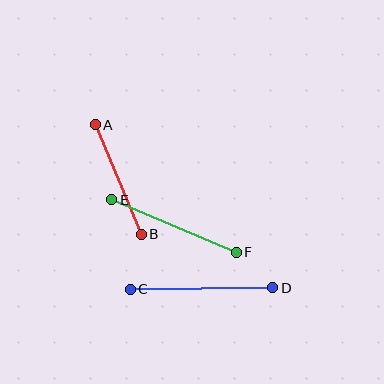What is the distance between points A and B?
The distance is approximately 119 pixels.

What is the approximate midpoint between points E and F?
The midpoint is at approximately (174, 226) pixels.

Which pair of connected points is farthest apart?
Points C and D are farthest apart.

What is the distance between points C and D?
The distance is approximately 143 pixels.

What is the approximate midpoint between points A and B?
The midpoint is at approximately (118, 179) pixels.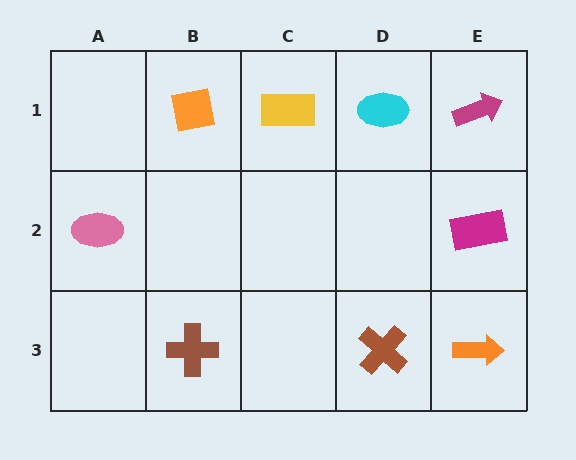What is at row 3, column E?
An orange arrow.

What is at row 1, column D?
A cyan ellipse.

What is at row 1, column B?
An orange square.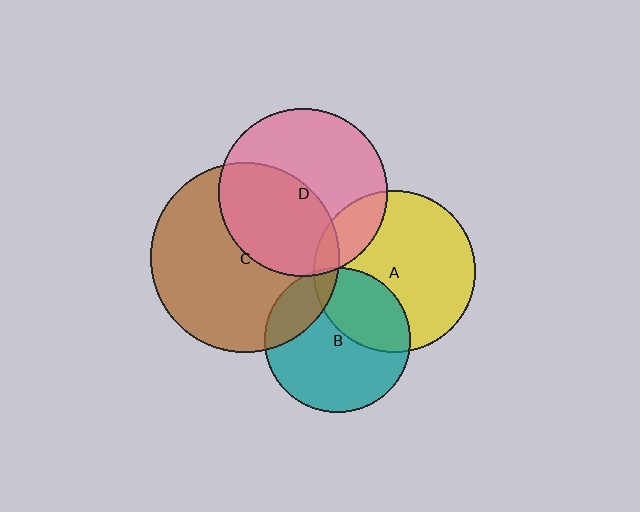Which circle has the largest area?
Circle C (brown).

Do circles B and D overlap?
Yes.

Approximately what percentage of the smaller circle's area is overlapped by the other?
Approximately 5%.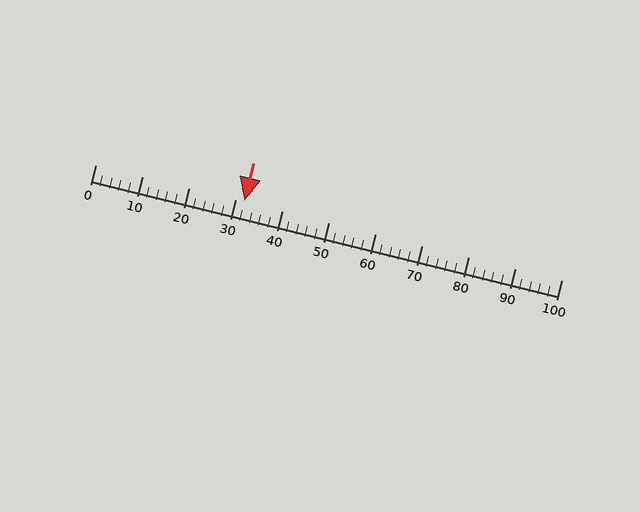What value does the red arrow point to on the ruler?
The red arrow points to approximately 32.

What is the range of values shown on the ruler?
The ruler shows values from 0 to 100.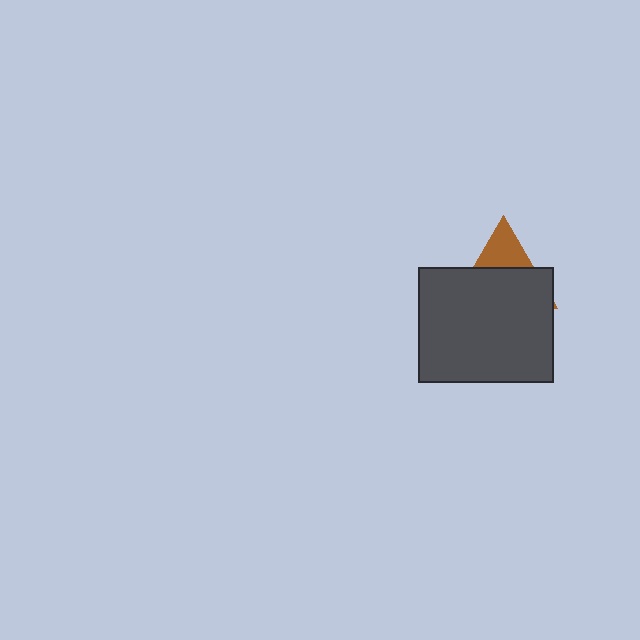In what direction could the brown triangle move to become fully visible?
The brown triangle could move up. That would shift it out from behind the dark gray rectangle entirely.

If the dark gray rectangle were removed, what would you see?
You would see the complete brown triangle.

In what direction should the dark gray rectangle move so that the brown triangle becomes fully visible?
The dark gray rectangle should move down. That is the shortest direction to clear the overlap and leave the brown triangle fully visible.